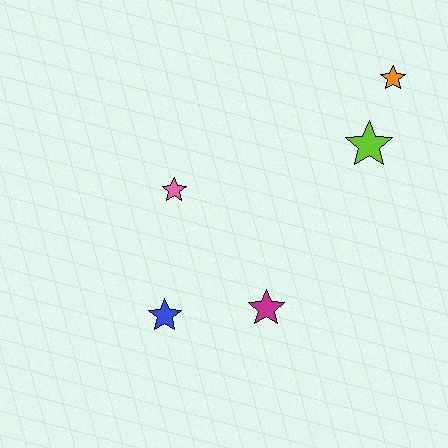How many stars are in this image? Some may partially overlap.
There are 5 stars.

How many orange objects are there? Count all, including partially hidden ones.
There is 1 orange object.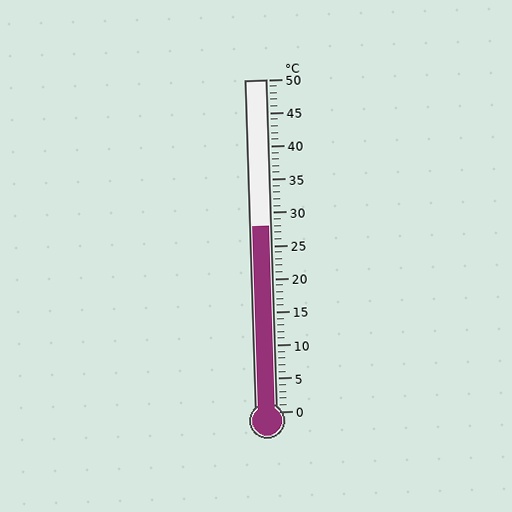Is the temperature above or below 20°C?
The temperature is above 20°C.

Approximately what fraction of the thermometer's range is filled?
The thermometer is filled to approximately 55% of its range.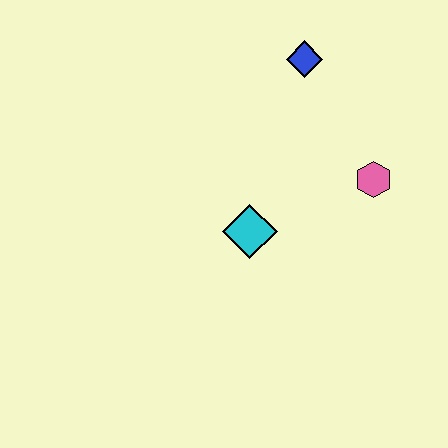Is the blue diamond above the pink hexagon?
Yes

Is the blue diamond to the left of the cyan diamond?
No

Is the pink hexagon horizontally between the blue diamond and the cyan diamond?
No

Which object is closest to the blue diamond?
The pink hexagon is closest to the blue diamond.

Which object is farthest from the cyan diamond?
The blue diamond is farthest from the cyan diamond.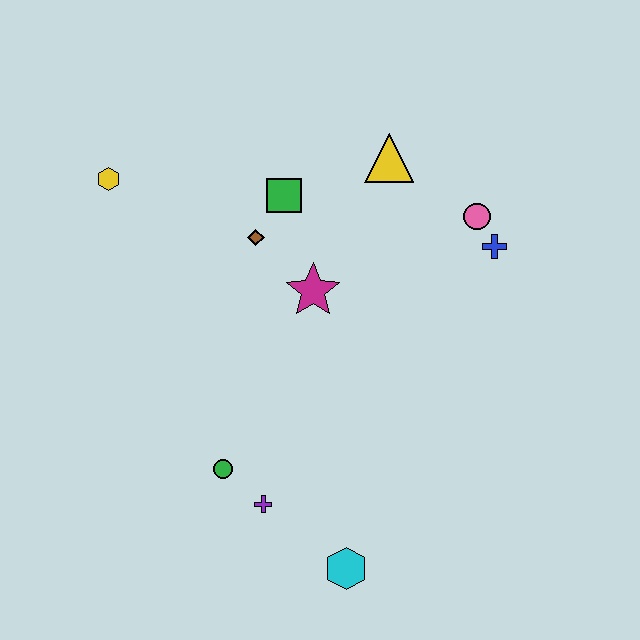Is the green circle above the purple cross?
Yes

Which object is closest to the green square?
The brown diamond is closest to the green square.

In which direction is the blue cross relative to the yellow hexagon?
The blue cross is to the right of the yellow hexagon.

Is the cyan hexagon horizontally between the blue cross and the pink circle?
No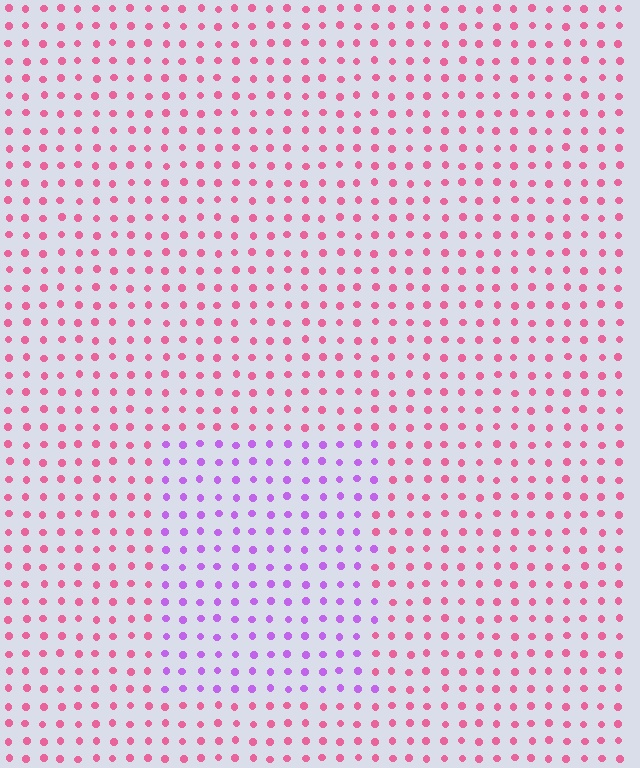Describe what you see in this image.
The image is filled with small pink elements in a uniform arrangement. A rectangle-shaped region is visible where the elements are tinted to a slightly different hue, forming a subtle color boundary.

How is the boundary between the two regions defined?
The boundary is defined purely by a slight shift in hue (about 53 degrees). Spacing, size, and orientation are identical on both sides.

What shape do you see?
I see a rectangle.